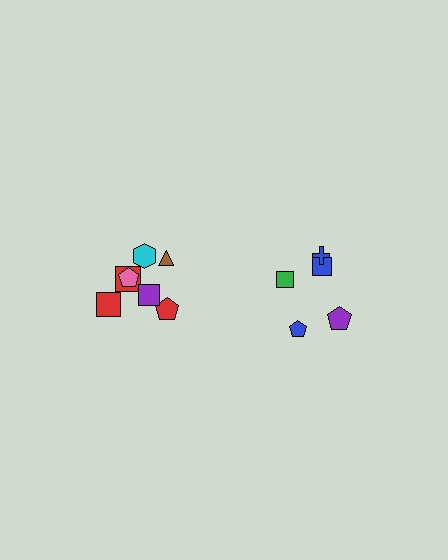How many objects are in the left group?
There are 7 objects.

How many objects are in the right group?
There are 5 objects.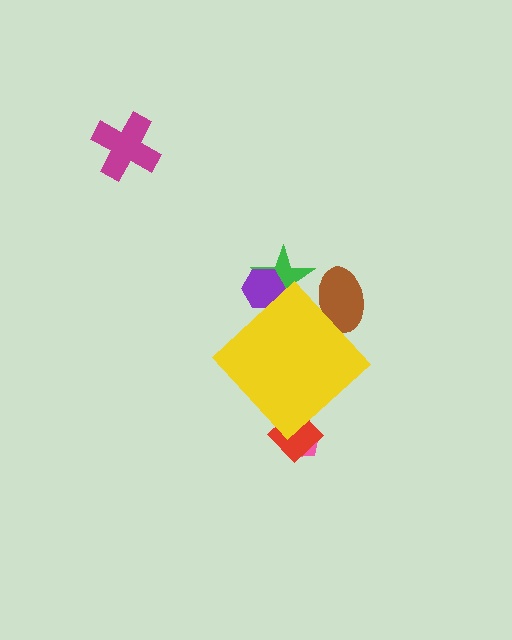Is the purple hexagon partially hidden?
Yes, the purple hexagon is partially hidden behind the yellow diamond.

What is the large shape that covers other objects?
A yellow diamond.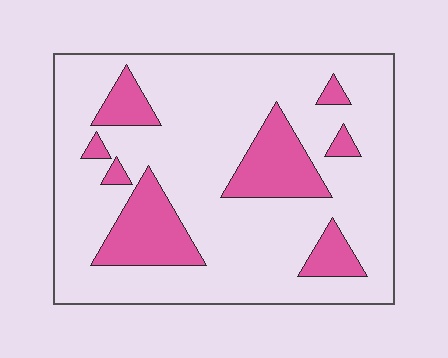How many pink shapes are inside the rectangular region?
8.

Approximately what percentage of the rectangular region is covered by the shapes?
Approximately 20%.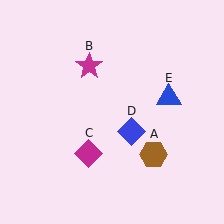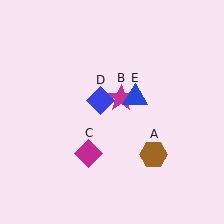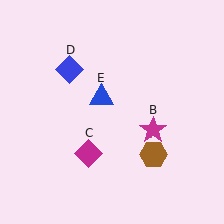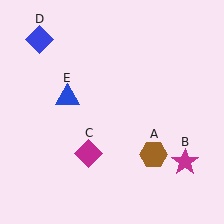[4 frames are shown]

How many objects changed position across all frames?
3 objects changed position: magenta star (object B), blue diamond (object D), blue triangle (object E).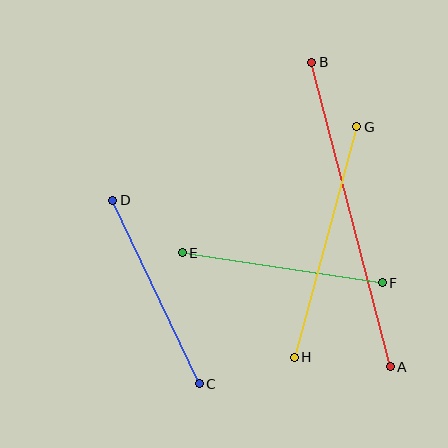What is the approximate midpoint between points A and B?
The midpoint is at approximately (351, 215) pixels.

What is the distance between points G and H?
The distance is approximately 239 pixels.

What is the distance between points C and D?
The distance is approximately 203 pixels.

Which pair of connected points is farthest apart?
Points A and B are farthest apart.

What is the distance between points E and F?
The distance is approximately 202 pixels.